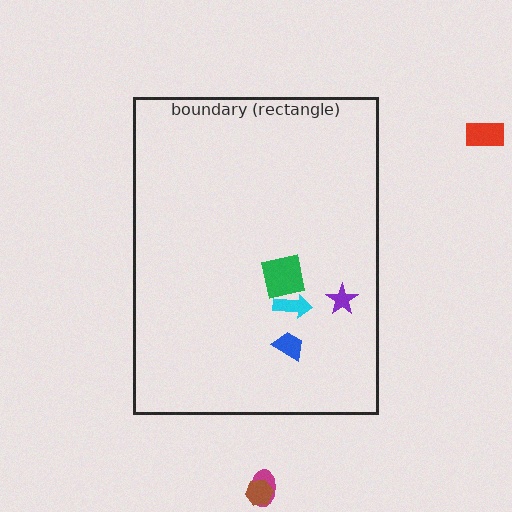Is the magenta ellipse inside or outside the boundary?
Outside.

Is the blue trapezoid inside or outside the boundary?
Inside.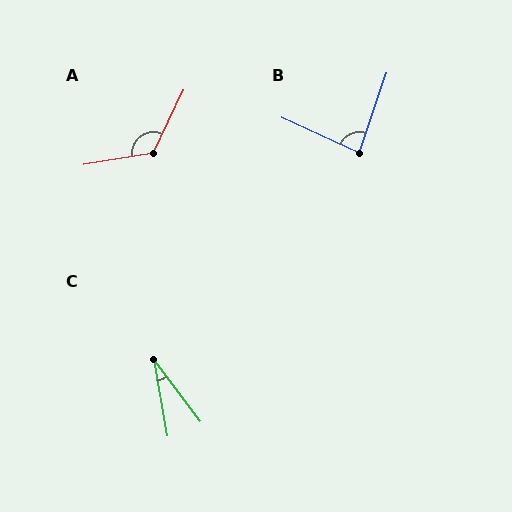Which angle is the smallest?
C, at approximately 27 degrees.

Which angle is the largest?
A, at approximately 125 degrees.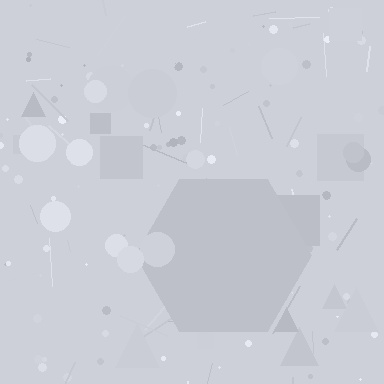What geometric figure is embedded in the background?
A hexagon is embedded in the background.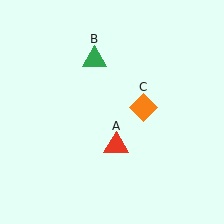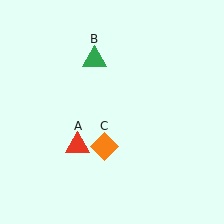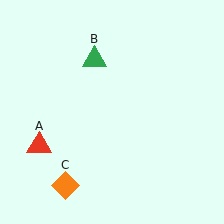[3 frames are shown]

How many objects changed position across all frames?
2 objects changed position: red triangle (object A), orange diamond (object C).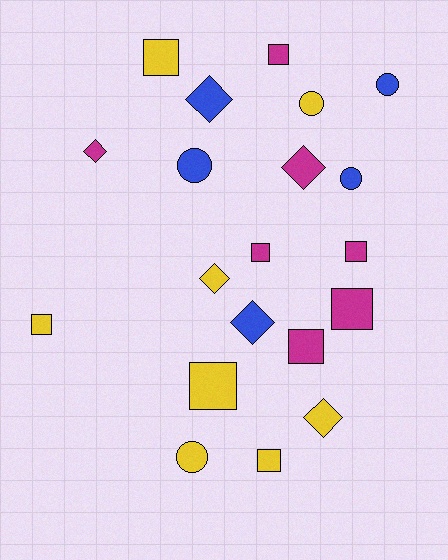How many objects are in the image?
There are 20 objects.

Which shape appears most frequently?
Square, with 9 objects.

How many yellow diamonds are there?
There are 2 yellow diamonds.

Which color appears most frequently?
Yellow, with 8 objects.